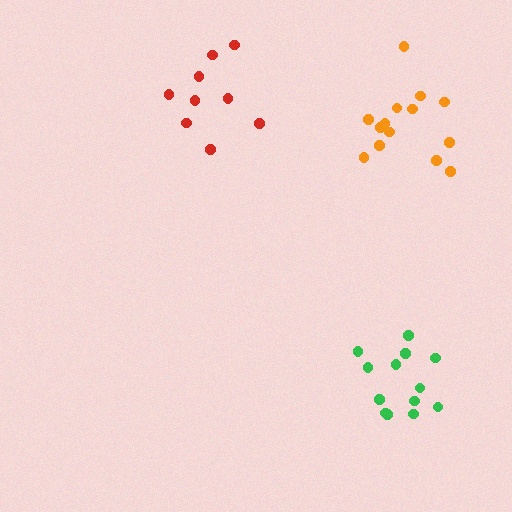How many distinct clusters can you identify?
There are 3 distinct clusters.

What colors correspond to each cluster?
The clusters are colored: green, orange, red.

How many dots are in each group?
Group 1: 13 dots, Group 2: 14 dots, Group 3: 9 dots (36 total).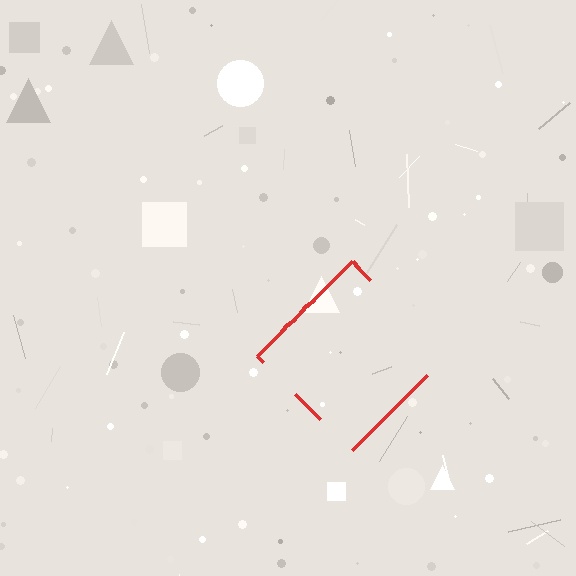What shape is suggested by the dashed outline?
The dashed outline suggests a diamond.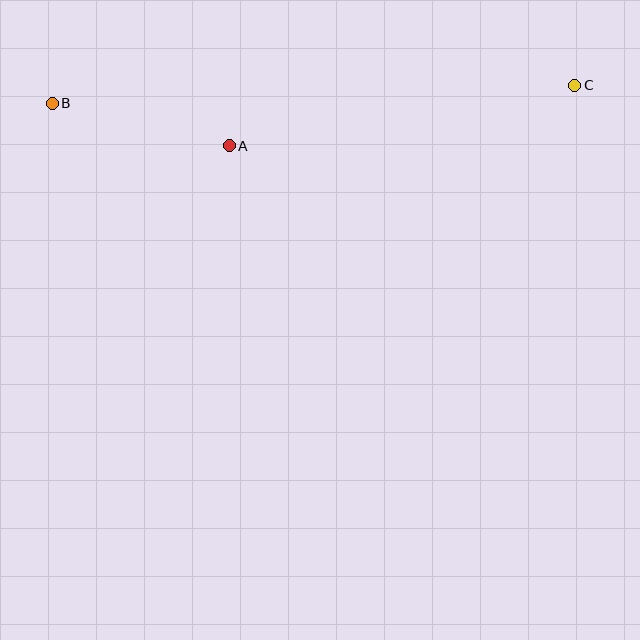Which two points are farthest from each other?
Points B and C are farthest from each other.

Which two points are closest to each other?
Points A and B are closest to each other.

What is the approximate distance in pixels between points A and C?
The distance between A and C is approximately 351 pixels.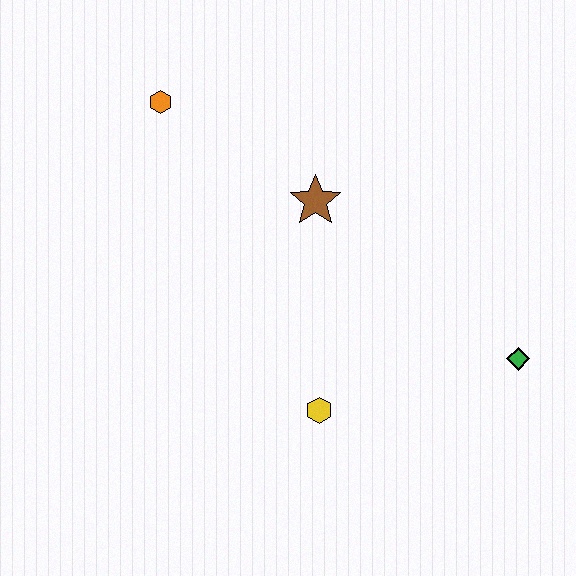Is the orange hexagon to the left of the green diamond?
Yes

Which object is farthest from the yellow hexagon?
The orange hexagon is farthest from the yellow hexagon.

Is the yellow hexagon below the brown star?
Yes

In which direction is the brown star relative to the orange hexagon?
The brown star is to the right of the orange hexagon.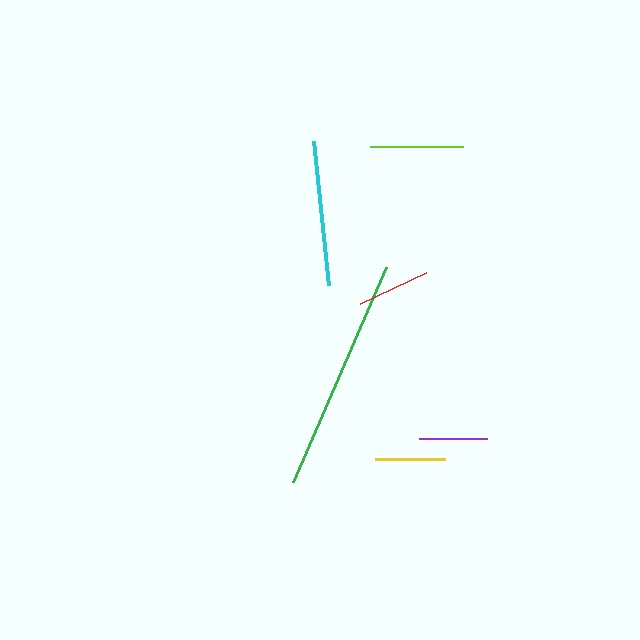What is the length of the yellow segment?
The yellow segment is approximately 70 pixels long.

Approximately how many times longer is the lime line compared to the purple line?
The lime line is approximately 1.4 times the length of the purple line.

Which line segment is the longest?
The green line is the longest at approximately 235 pixels.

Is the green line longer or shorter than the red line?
The green line is longer than the red line.